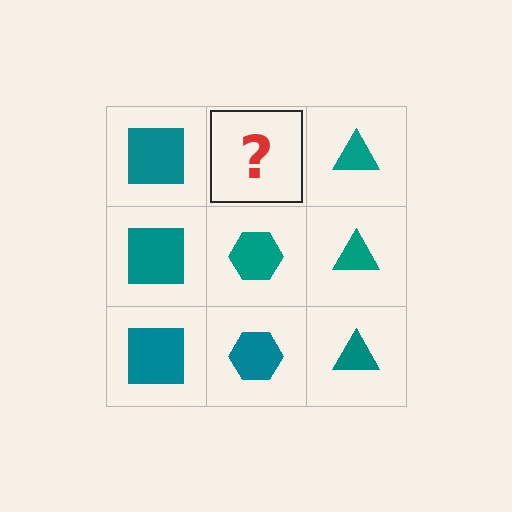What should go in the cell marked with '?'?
The missing cell should contain a teal hexagon.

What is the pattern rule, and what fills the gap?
The rule is that each column has a consistent shape. The gap should be filled with a teal hexagon.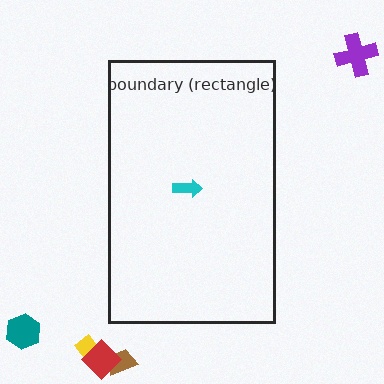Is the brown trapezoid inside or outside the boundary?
Outside.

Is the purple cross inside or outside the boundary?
Outside.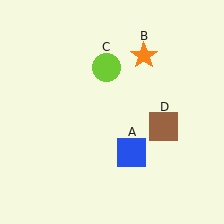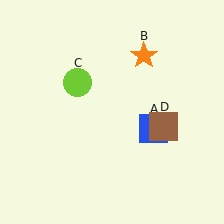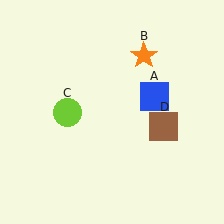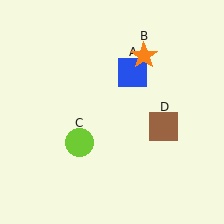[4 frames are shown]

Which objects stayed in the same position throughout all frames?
Orange star (object B) and brown square (object D) remained stationary.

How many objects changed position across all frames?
2 objects changed position: blue square (object A), lime circle (object C).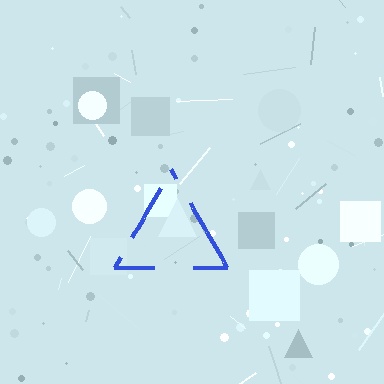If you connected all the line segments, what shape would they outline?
They would outline a triangle.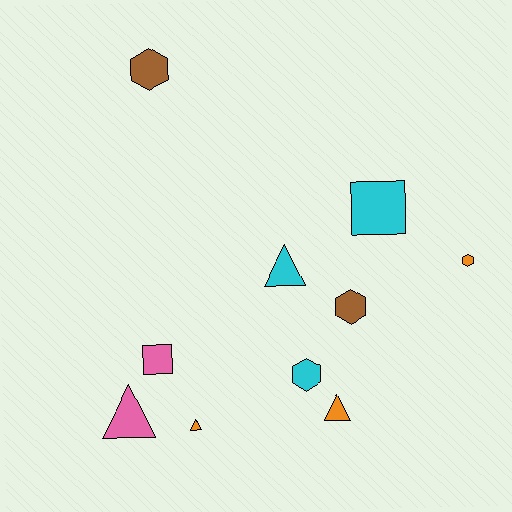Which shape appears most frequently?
Hexagon, with 4 objects.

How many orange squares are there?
There are no orange squares.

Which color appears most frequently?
Cyan, with 3 objects.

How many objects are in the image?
There are 10 objects.